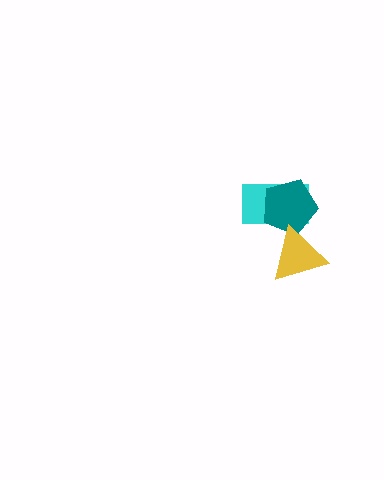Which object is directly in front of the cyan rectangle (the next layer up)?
The teal pentagon is directly in front of the cyan rectangle.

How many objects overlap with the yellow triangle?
2 objects overlap with the yellow triangle.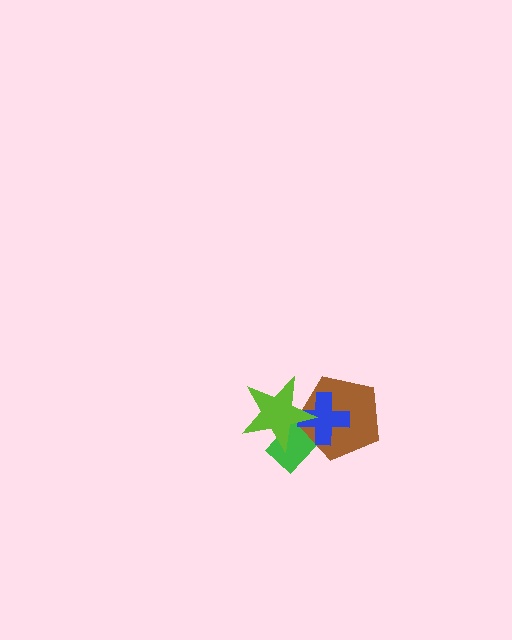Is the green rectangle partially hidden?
Yes, it is partially covered by another shape.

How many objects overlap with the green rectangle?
3 objects overlap with the green rectangle.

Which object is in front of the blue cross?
The lime star is in front of the blue cross.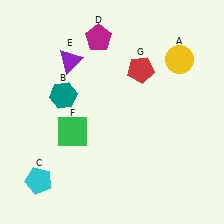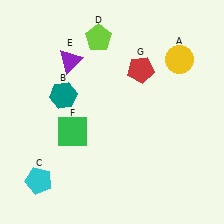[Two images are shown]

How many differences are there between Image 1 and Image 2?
There is 1 difference between the two images.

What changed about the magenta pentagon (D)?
In Image 1, D is magenta. In Image 2, it changed to lime.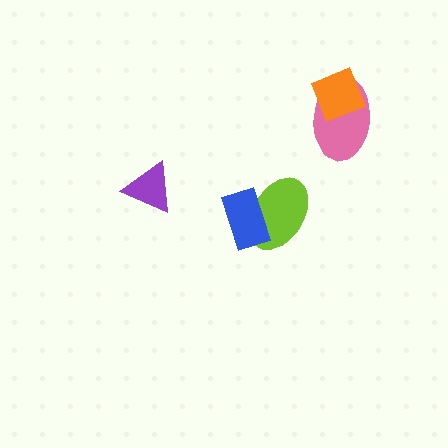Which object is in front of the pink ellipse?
The orange diamond is in front of the pink ellipse.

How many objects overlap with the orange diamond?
1 object overlaps with the orange diamond.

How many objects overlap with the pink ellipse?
1 object overlaps with the pink ellipse.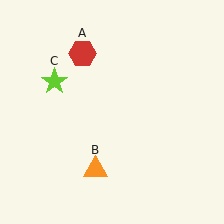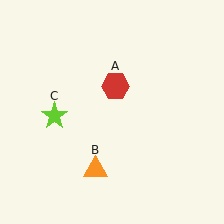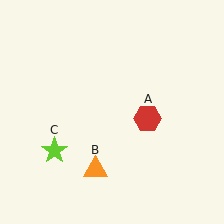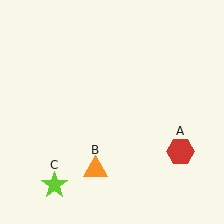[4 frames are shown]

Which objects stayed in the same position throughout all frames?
Orange triangle (object B) remained stationary.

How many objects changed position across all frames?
2 objects changed position: red hexagon (object A), lime star (object C).